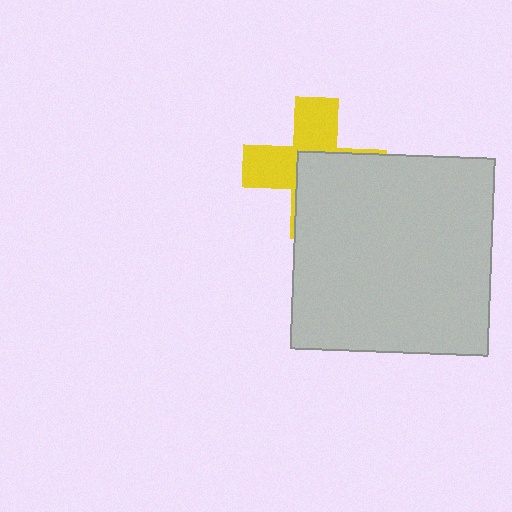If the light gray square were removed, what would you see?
You would see the complete yellow cross.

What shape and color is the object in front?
The object in front is a light gray square.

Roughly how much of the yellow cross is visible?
About half of it is visible (roughly 48%).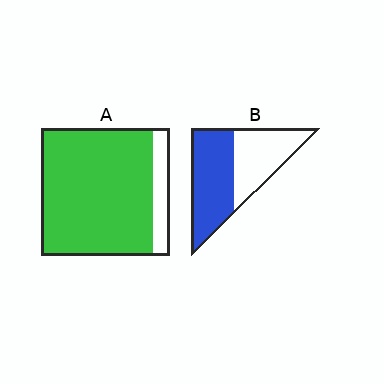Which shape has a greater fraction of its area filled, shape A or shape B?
Shape A.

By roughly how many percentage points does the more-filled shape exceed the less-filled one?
By roughly 30 percentage points (A over B).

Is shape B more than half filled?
Yes.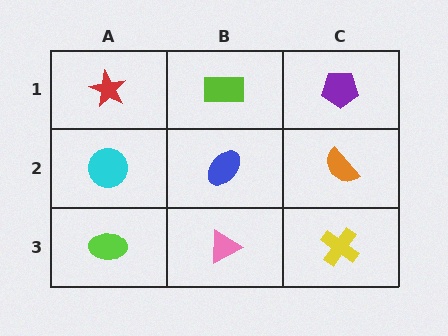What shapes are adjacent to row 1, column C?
An orange semicircle (row 2, column C), a lime rectangle (row 1, column B).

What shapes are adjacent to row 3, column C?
An orange semicircle (row 2, column C), a pink triangle (row 3, column B).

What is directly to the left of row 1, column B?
A red star.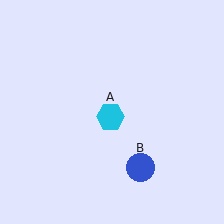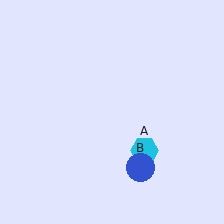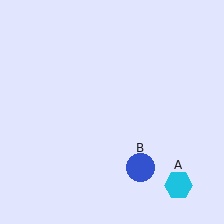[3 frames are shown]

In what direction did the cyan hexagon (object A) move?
The cyan hexagon (object A) moved down and to the right.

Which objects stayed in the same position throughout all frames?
Blue circle (object B) remained stationary.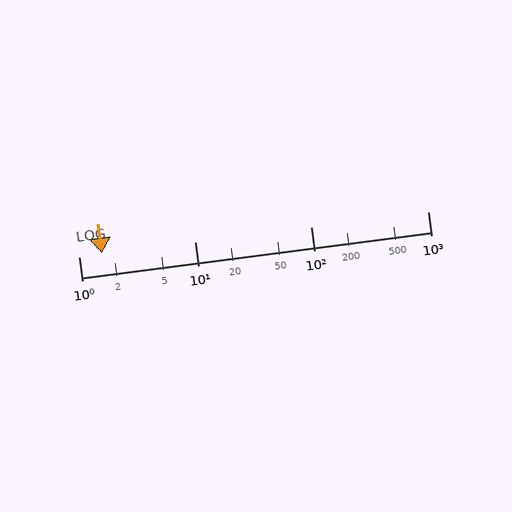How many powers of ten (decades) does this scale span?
The scale spans 3 decades, from 1 to 1000.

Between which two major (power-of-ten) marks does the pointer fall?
The pointer is between 1 and 10.